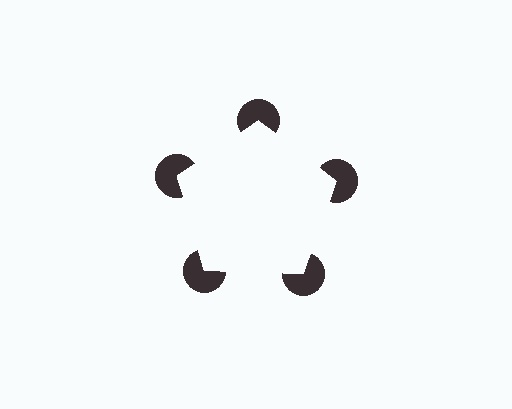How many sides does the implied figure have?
5 sides.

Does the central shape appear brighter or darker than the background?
It typically appears slightly brighter than the background, even though no actual brightness change is drawn.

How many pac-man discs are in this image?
There are 5 — one at each vertex of the illusory pentagon.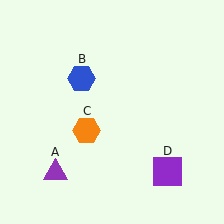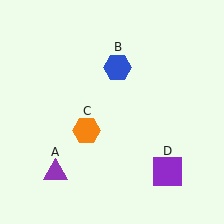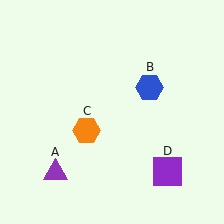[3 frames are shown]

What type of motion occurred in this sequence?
The blue hexagon (object B) rotated clockwise around the center of the scene.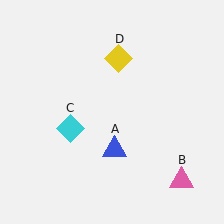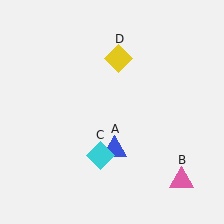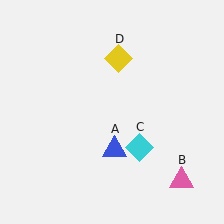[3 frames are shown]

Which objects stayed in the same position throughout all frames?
Blue triangle (object A) and pink triangle (object B) and yellow diamond (object D) remained stationary.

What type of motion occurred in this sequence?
The cyan diamond (object C) rotated counterclockwise around the center of the scene.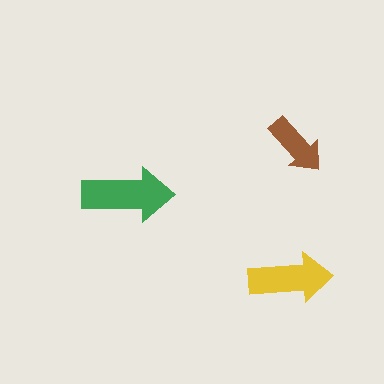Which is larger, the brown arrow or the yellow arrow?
The yellow one.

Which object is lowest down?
The yellow arrow is bottommost.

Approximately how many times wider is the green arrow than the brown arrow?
About 1.5 times wider.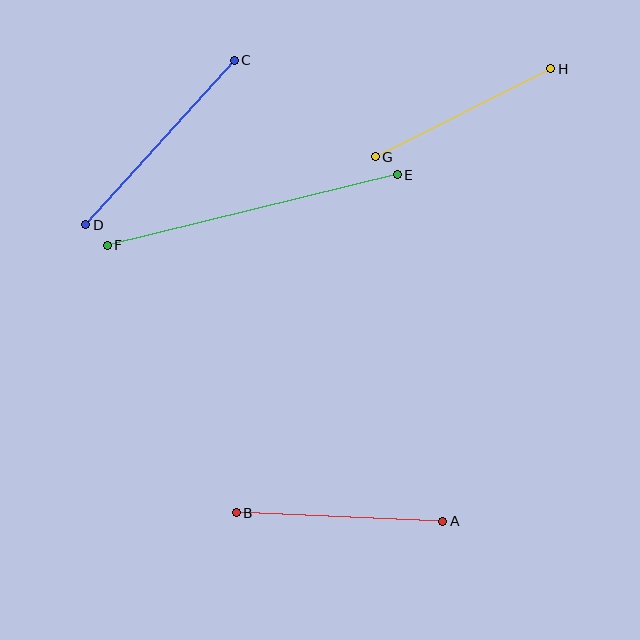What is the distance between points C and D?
The distance is approximately 222 pixels.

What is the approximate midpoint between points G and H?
The midpoint is at approximately (463, 113) pixels.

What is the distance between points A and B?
The distance is approximately 207 pixels.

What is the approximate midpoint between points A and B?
The midpoint is at approximately (340, 517) pixels.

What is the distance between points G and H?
The distance is approximately 196 pixels.